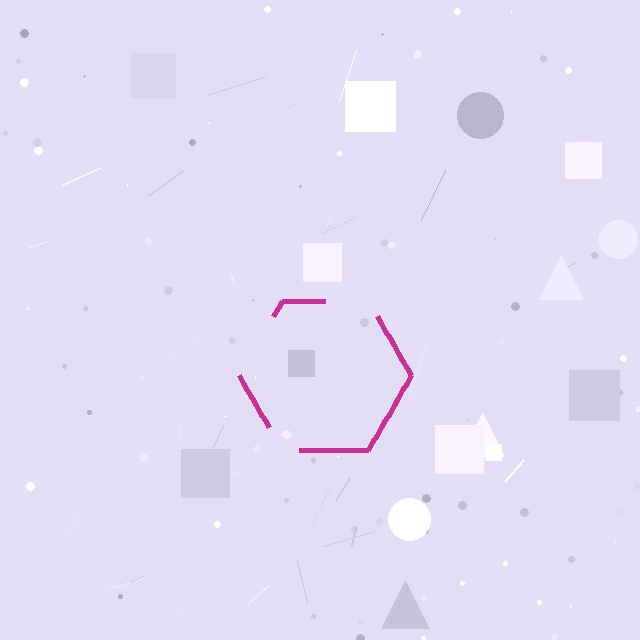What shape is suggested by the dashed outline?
The dashed outline suggests a hexagon.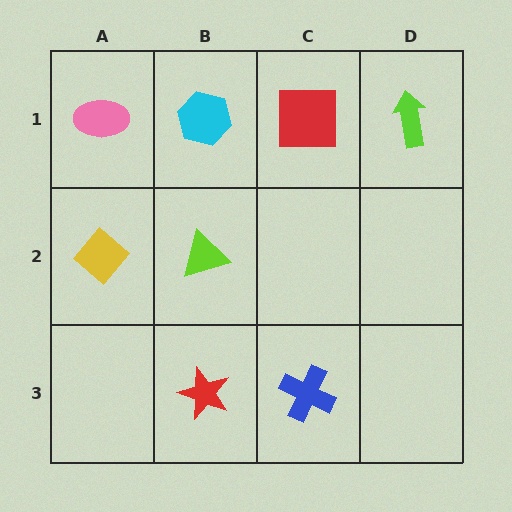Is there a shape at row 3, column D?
No, that cell is empty.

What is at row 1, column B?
A cyan hexagon.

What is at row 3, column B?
A red star.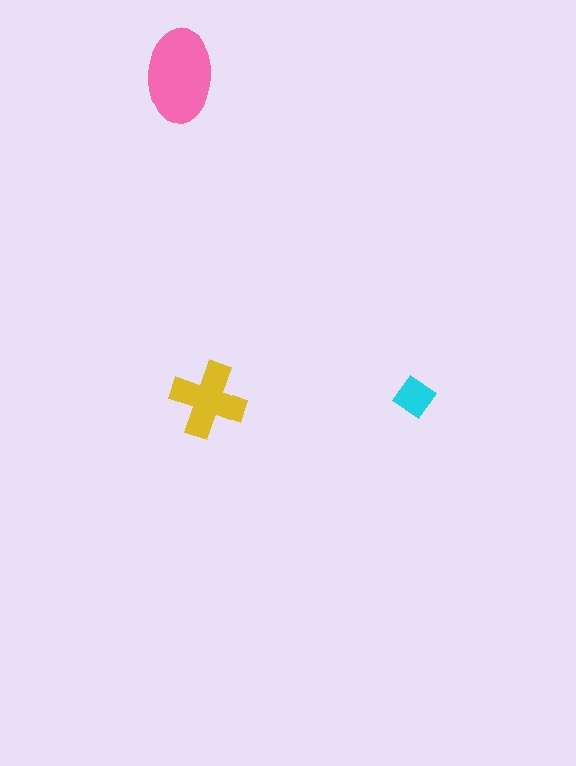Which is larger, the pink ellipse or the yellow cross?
The pink ellipse.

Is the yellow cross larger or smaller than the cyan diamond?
Larger.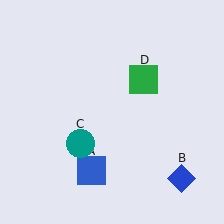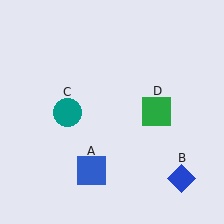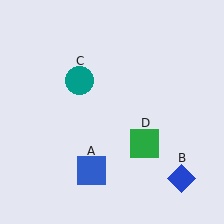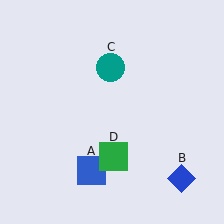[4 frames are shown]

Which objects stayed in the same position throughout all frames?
Blue square (object A) and blue diamond (object B) remained stationary.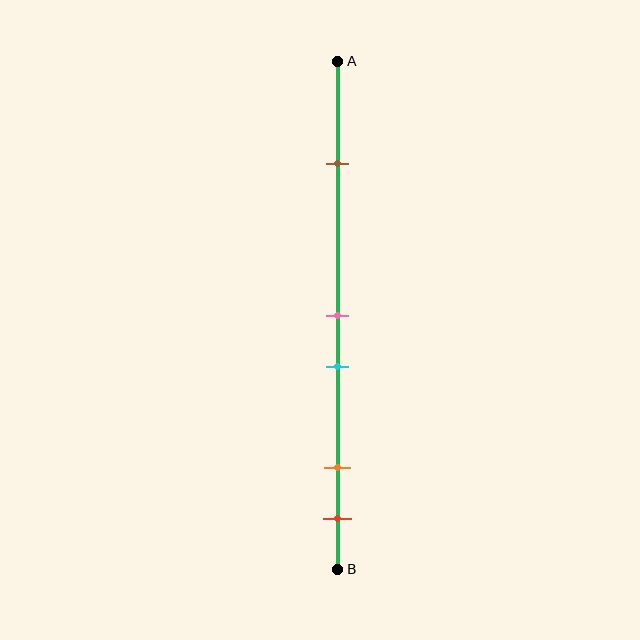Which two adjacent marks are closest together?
The pink and cyan marks are the closest adjacent pair.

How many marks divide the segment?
There are 5 marks dividing the segment.